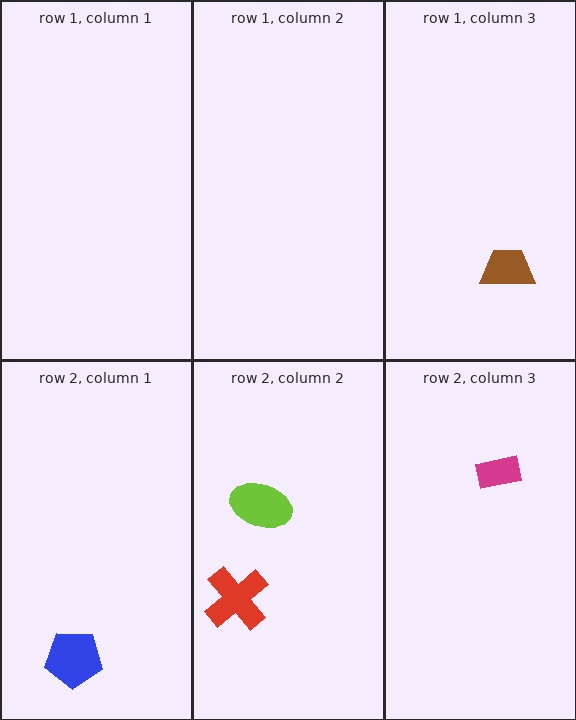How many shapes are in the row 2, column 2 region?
2.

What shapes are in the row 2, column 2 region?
The lime ellipse, the red cross.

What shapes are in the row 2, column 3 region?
The magenta rectangle.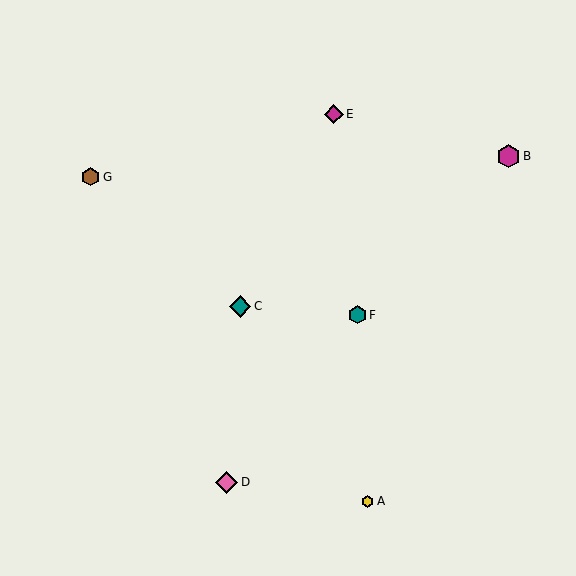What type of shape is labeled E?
Shape E is a magenta diamond.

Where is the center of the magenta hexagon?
The center of the magenta hexagon is at (508, 156).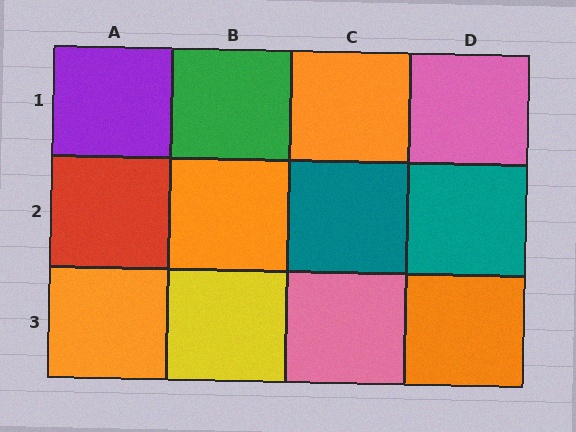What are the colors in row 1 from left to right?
Purple, green, orange, pink.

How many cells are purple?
1 cell is purple.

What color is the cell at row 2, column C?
Teal.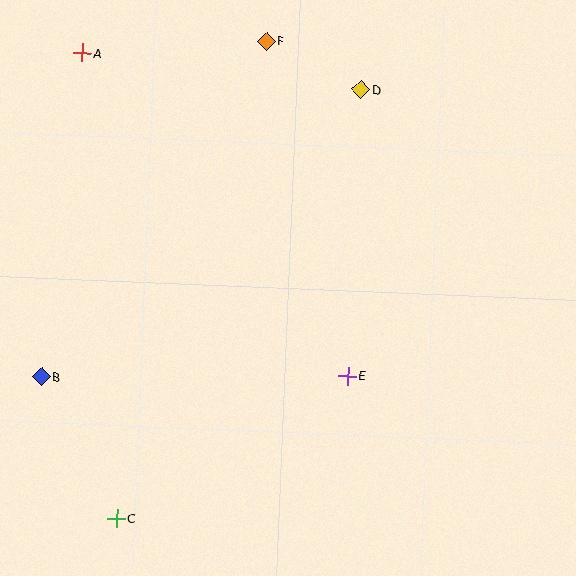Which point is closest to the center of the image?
Point E at (348, 376) is closest to the center.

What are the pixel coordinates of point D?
Point D is at (361, 90).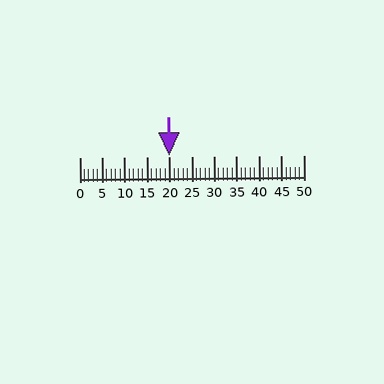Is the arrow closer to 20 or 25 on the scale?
The arrow is closer to 20.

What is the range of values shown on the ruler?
The ruler shows values from 0 to 50.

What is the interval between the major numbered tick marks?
The major tick marks are spaced 5 units apart.